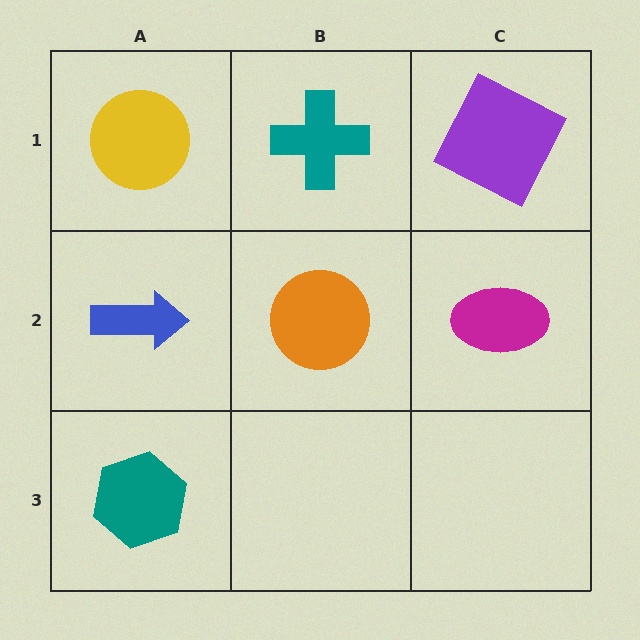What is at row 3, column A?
A teal hexagon.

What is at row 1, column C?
A purple square.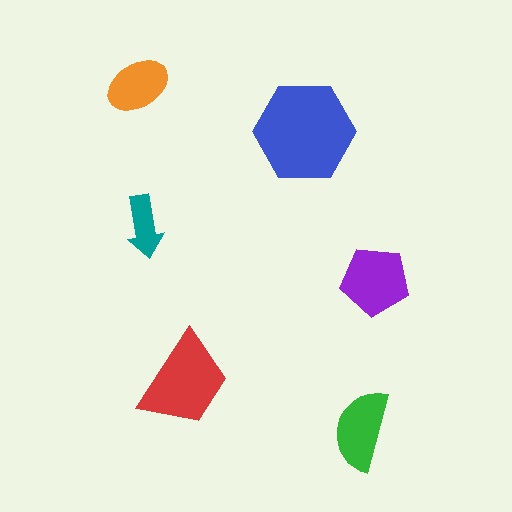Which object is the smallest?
The teal arrow.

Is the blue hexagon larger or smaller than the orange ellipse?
Larger.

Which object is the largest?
The blue hexagon.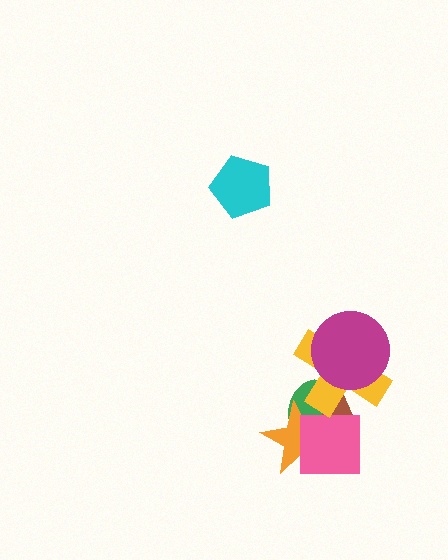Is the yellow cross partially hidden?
Yes, it is partially covered by another shape.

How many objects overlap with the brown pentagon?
4 objects overlap with the brown pentagon.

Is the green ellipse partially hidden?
Yes, it is partially covered by another shape.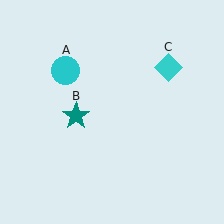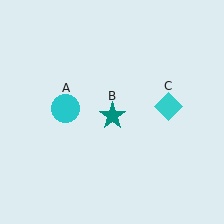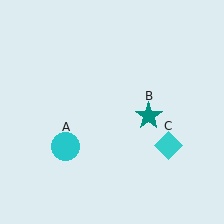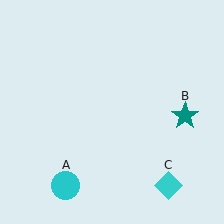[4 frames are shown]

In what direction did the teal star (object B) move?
The teal star (object B) moved right.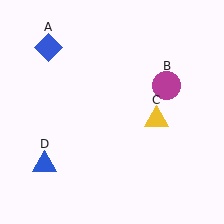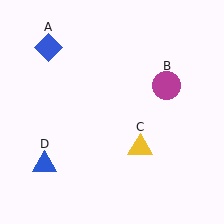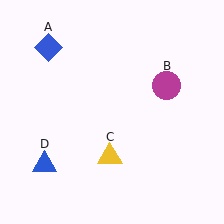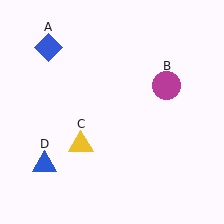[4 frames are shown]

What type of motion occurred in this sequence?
The yellow triangle (object C) rotated clockwise around the center of the scene.